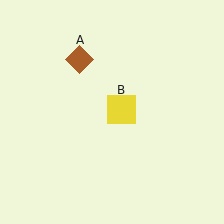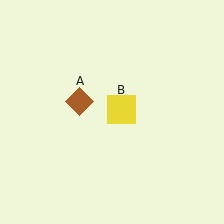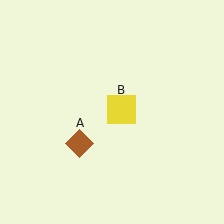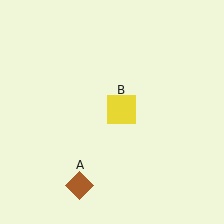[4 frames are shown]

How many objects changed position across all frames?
1 object changed position: brown diamond (object A).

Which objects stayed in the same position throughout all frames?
Yellow square (object B) remained stationary.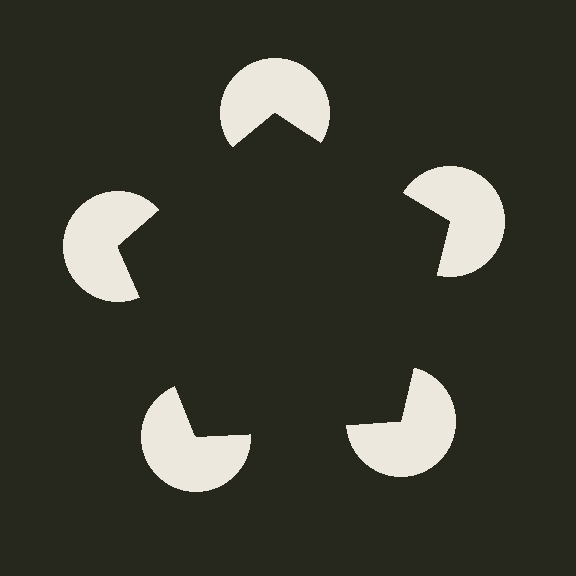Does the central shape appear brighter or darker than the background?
It typically appears slightly darker than the background, even though no actual brightness change is drawn.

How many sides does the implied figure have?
5 sides.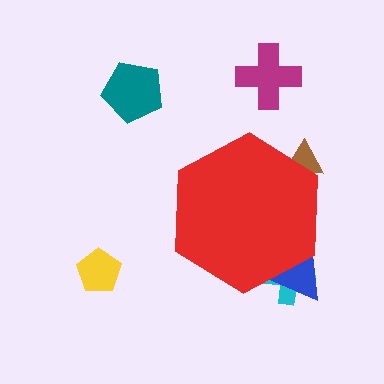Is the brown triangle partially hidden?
Yes, the brown triangle is partially hidden behind the red hexagon.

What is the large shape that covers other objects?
A red hexagon.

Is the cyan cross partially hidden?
Yes, the cyan cross is partially hidden behind the red hexagon.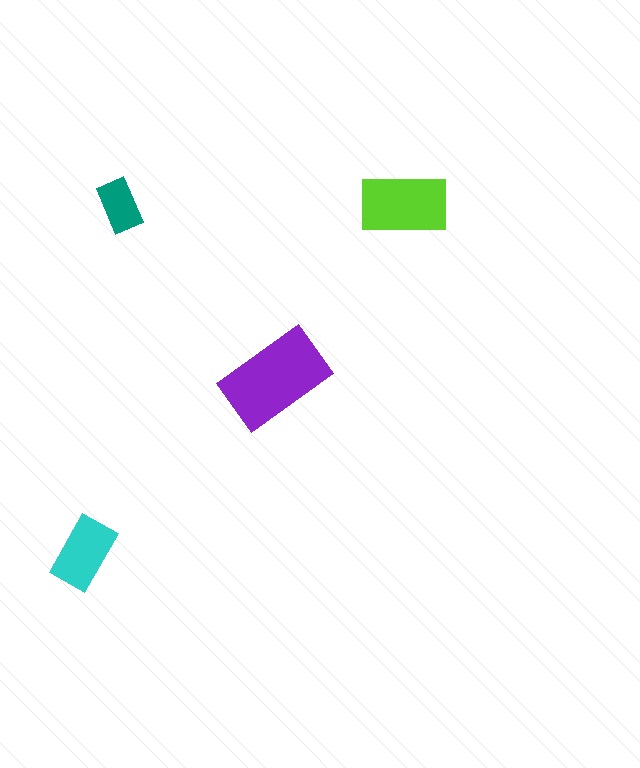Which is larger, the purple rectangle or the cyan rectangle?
The purple one.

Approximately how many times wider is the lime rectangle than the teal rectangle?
About 1.5 times wider.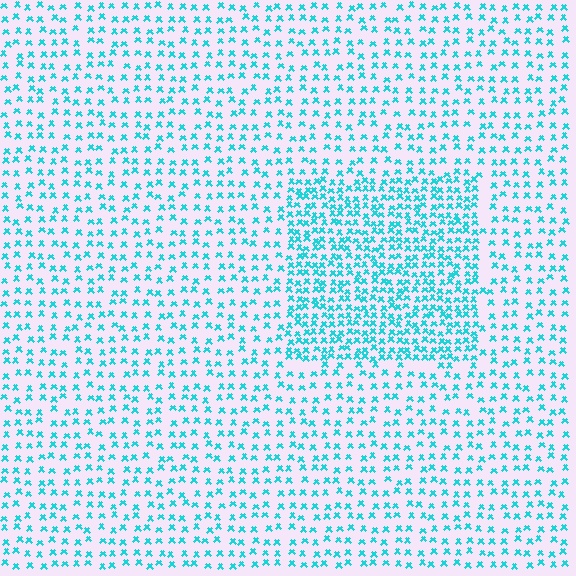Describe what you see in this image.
The image contains small cyan elements arranged at two different densities. A rectangle-shaped region is visible where the elements are more densely packed than the surrounding area.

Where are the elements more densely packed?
The elements are more densely packed inside the rectangle boundary.